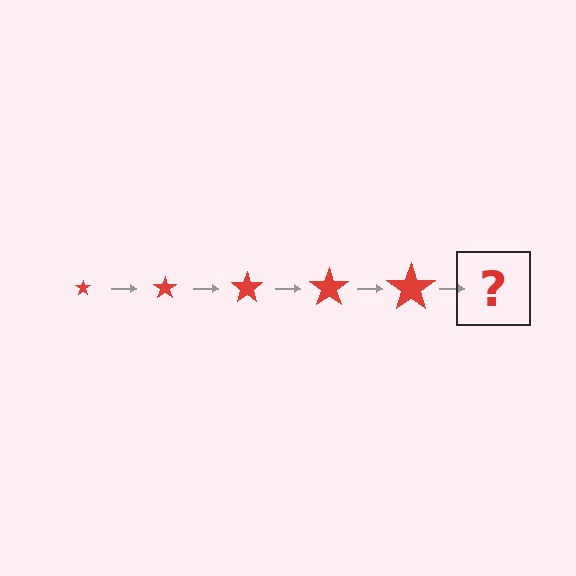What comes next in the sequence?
The next element should be a red star, larger than the previous one.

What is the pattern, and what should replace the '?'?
The pattern is that the star gets progressively larger each step. The '?' should be a red star, larger than the previous one.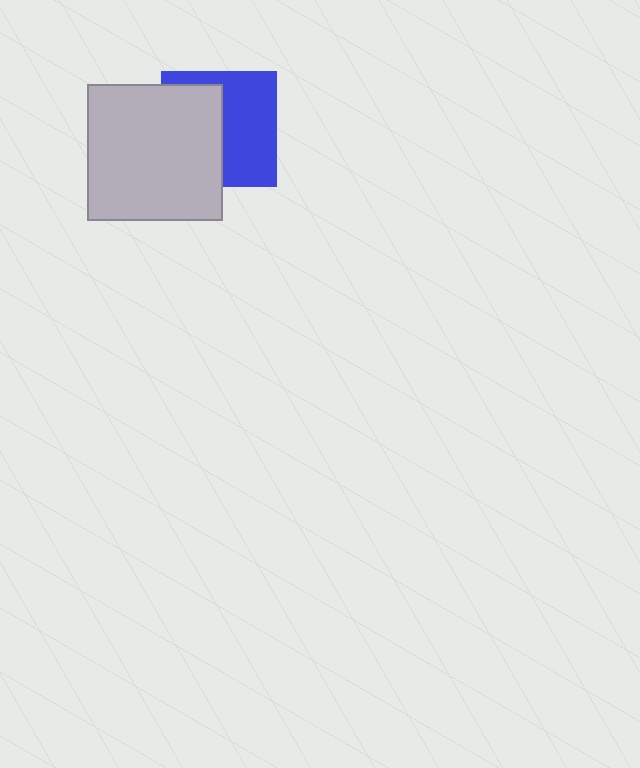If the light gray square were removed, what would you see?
You would see the complete blue square.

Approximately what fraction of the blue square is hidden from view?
Roughly 48% of the blue square is hidden behind the light gray square.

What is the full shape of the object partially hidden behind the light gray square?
The partially hidden object is a blue square.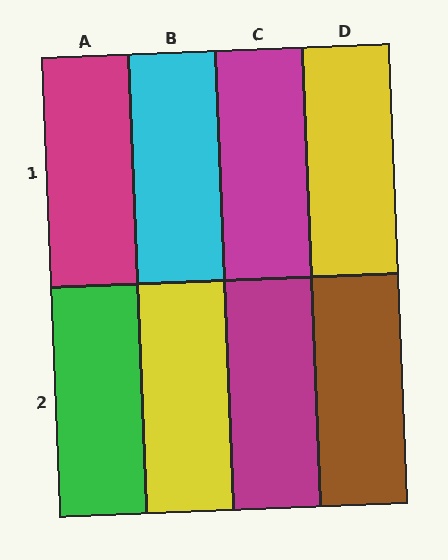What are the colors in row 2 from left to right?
Green, yellow, magenta, brown.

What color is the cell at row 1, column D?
Yellow.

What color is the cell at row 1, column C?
Magenta.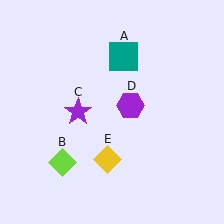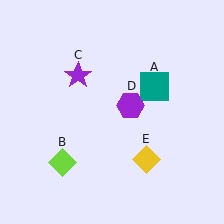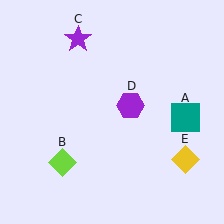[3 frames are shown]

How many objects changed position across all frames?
3 objects changed position: teal square (object A), purple star (object C), yellow diamond (object E).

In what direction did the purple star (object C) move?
The purple star (object C) moved up.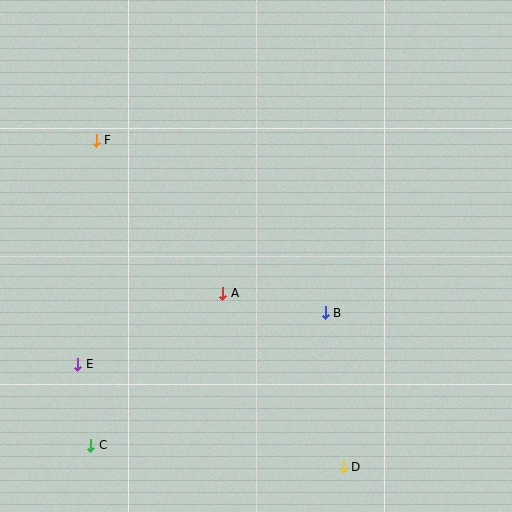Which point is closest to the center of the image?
Point A at (223, 293) is closest to the center.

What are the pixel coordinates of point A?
Point A is at (223, 293).